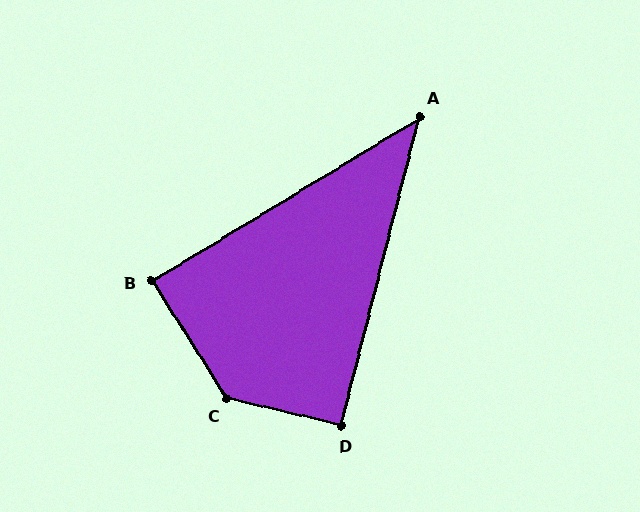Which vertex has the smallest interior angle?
A, at approximately 44 degrees.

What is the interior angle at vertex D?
Approximately 91 degrees (approximately right).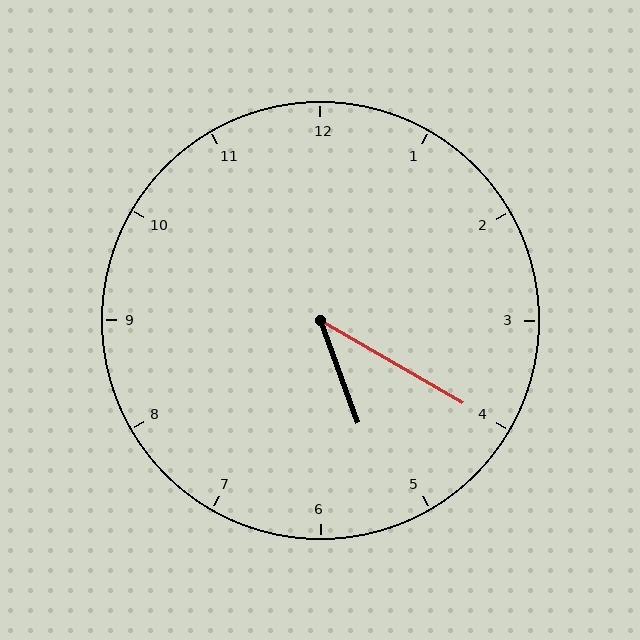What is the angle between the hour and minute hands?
Approximately 40 degrees.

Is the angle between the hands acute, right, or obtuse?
It is acute.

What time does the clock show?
5:20.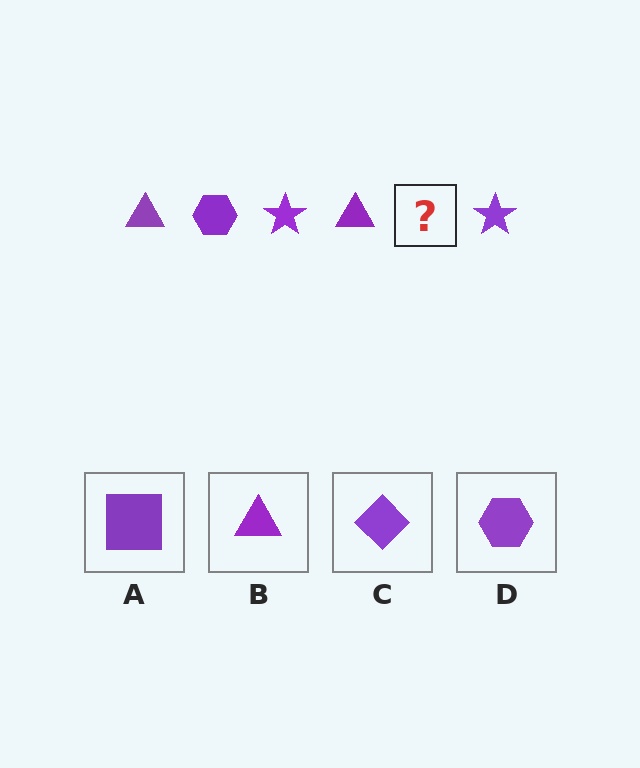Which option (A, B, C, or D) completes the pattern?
D.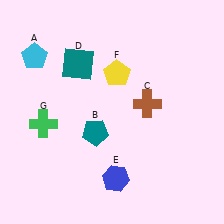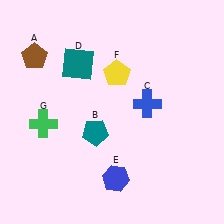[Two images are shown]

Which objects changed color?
A changed from cyan to brown. C changed from brown to blue.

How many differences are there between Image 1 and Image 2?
There are 2 differences between the two images.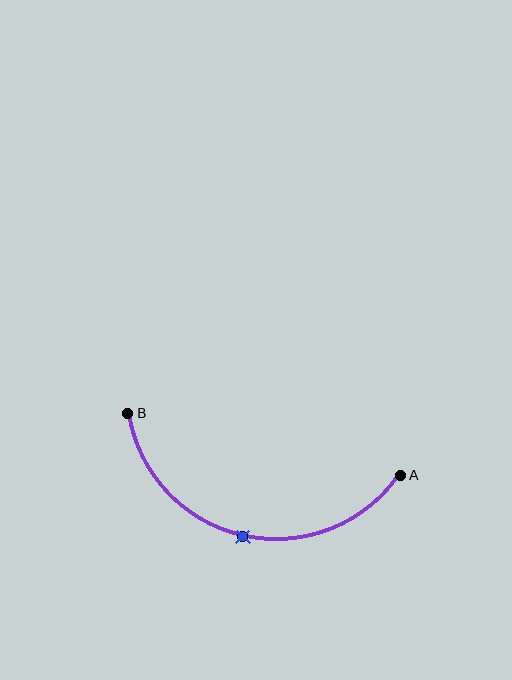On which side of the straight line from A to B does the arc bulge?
The arc bulges below the straight line connecting A and B.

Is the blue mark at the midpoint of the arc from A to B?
Yes. The blue mark lies on the arc at equal arc-length from both A and B — it is the arc midpoint.